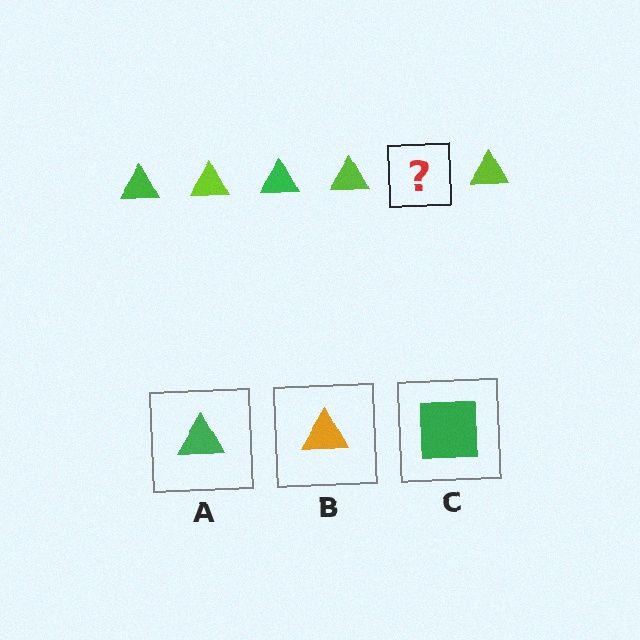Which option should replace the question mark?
Option A.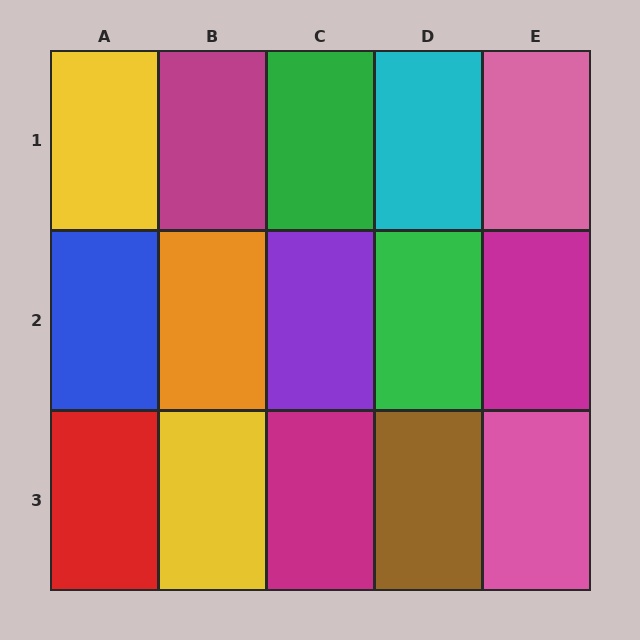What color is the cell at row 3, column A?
Red.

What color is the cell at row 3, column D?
Brown.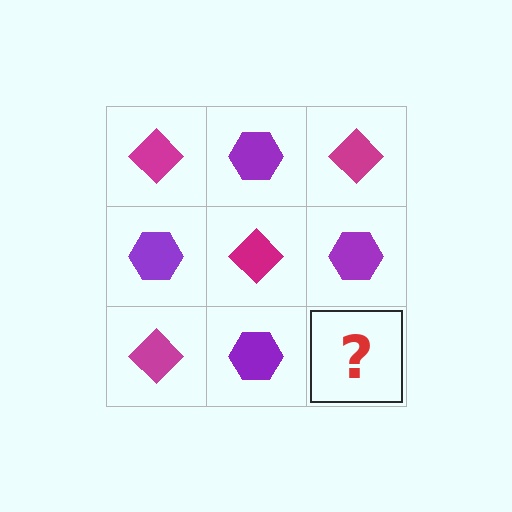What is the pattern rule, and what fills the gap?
The rule is that it alternates magenta diamond and purple hexagon in a checkerboard pattern. The gap should be filled with a magenta diamond.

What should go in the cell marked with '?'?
The missing cell should contain a magenta diamond.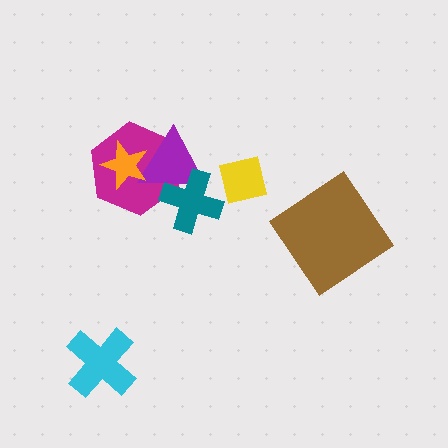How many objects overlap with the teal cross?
2 objects overlap with the teal cross.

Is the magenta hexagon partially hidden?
Yes, it is partially covered by another shape.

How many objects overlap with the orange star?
2 objects overlap with the orange star.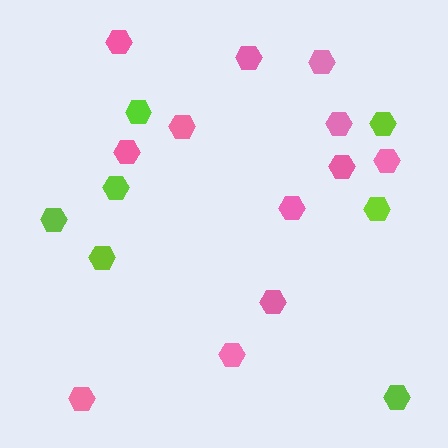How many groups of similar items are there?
There are 2 groups: one group of lime hexagons (7) and one group of pink hexagons (12).